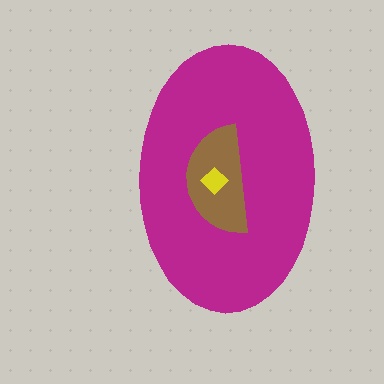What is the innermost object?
The yellow diamond.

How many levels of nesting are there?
3.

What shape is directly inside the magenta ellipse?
The brown semicircle.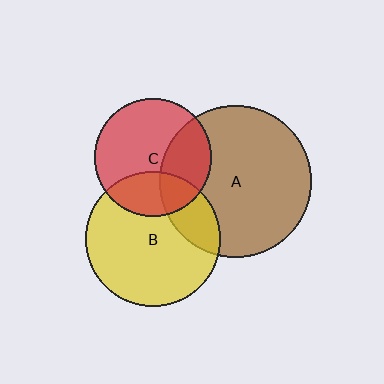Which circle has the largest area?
Circle A (brown).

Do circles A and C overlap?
Yes.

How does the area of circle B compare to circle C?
Approximately 1.3 times.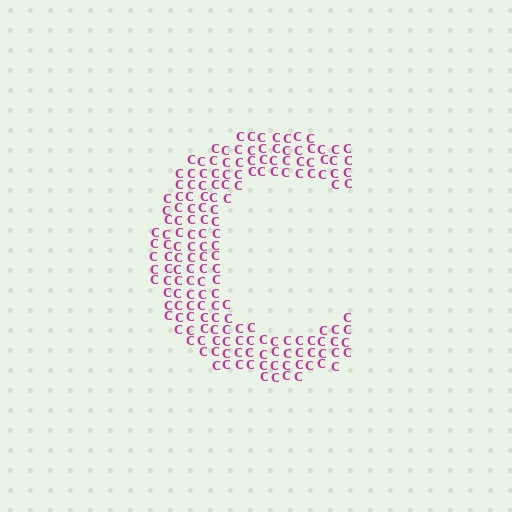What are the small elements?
The small elements are letter C's.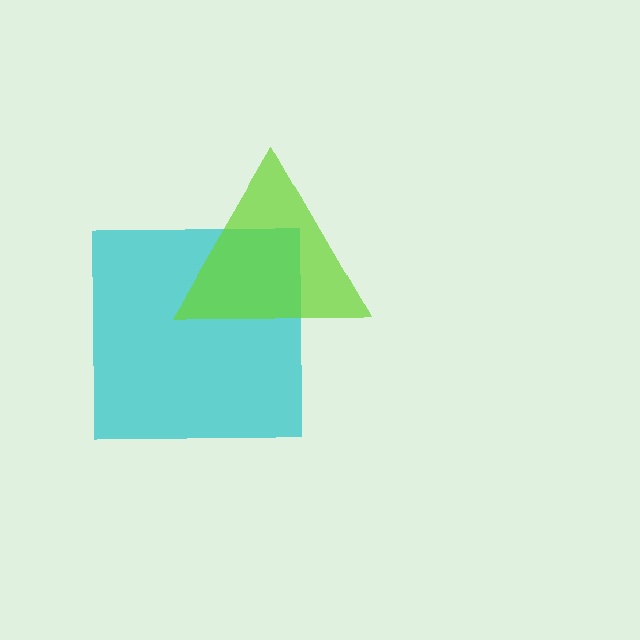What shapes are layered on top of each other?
The layered shapes are: a cyan square, a lime triangle.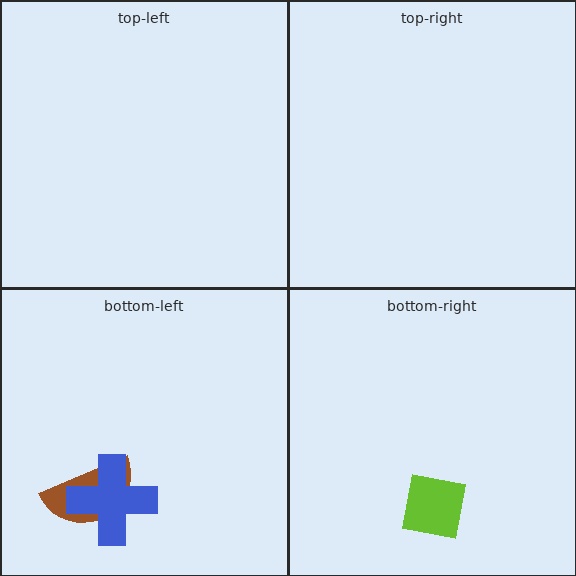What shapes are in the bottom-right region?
The lime square.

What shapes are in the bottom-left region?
The brown semicircle, the blue cross.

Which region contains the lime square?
The bottom-right region.